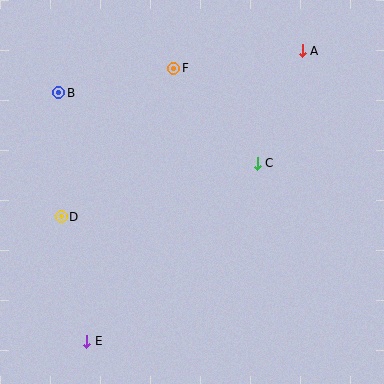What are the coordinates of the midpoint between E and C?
The midpoint between E and C is at (172, 252).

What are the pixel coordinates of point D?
Point D is at (61, 217).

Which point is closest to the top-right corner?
Point A is closest to the top-right corner.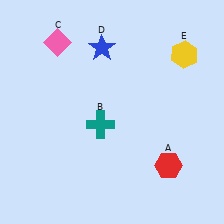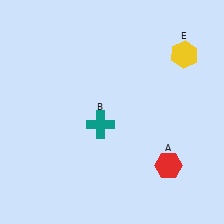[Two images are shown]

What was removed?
The pink diamond (C), the blue star (D) were removed in Image 2.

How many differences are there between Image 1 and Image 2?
There are 2 differences between the two images.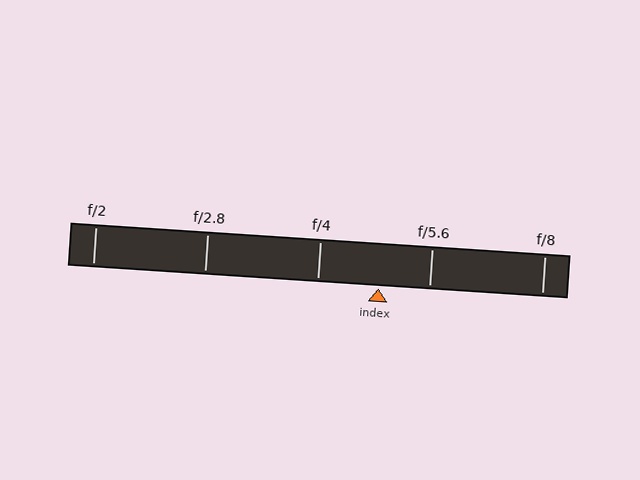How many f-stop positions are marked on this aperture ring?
There are 5 f-stop positions marked.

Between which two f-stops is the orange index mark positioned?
The index mark is between f/4 and f/5.6.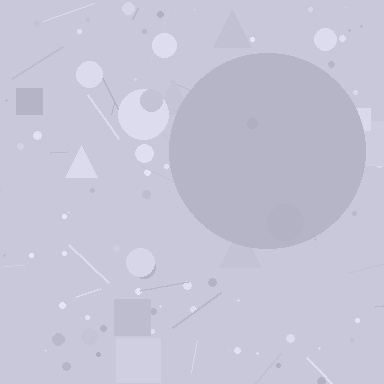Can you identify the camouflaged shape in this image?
The camouflaged shape is a circle.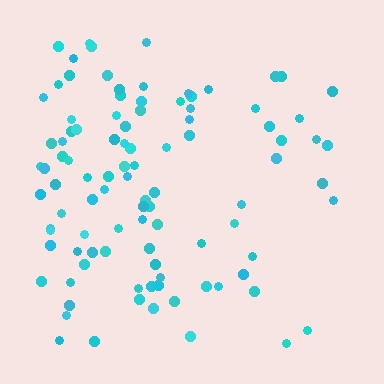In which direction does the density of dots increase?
From right to left, with the left side densest.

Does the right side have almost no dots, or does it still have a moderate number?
Still a moderate number, just noticeably fewer than the left.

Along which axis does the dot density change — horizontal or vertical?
Horizontal.